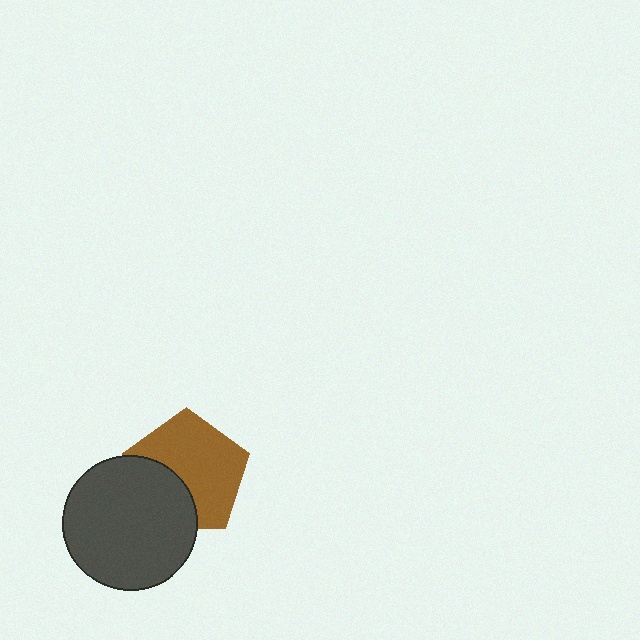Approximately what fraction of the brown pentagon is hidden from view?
Roughly 34% of the brown pentagon is hidden behind the dark gray circle.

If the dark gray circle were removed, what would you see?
You would see the complete brown pentagon.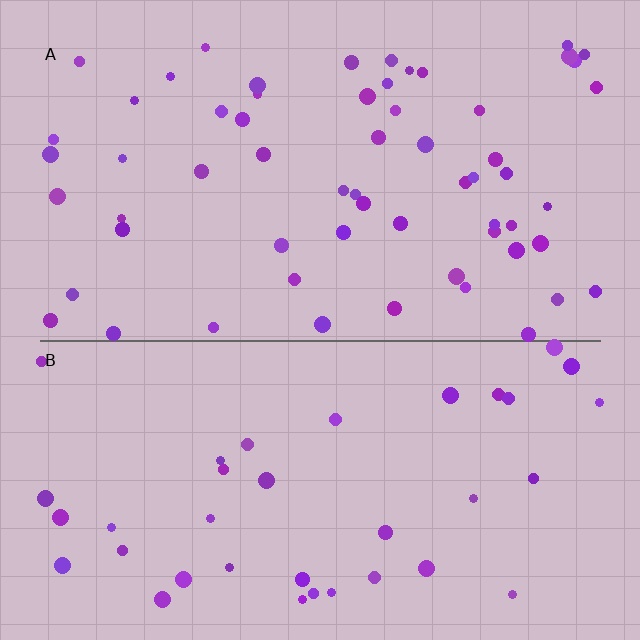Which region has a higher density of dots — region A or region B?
A (the top).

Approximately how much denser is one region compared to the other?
Approximately 1.6× — region A over region B.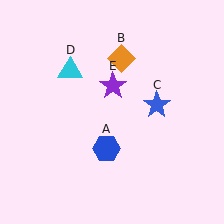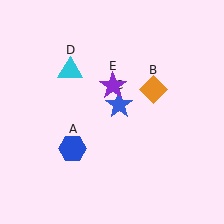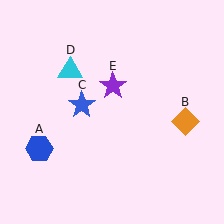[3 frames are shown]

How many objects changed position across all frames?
3 objects changed position: blue hexagon (object A), orange diamond (object B), blue star (object C).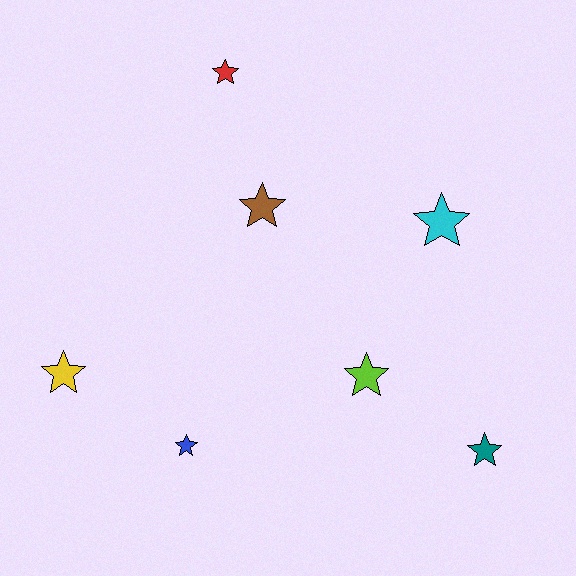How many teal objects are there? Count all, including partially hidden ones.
There is 1 teal object.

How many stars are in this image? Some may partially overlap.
There are 7 stars.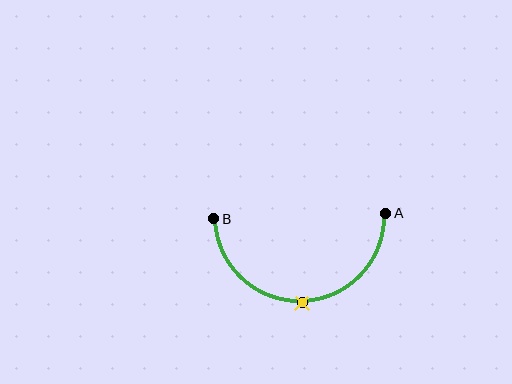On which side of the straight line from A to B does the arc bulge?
The arc bulges below the straight line connecting A and B.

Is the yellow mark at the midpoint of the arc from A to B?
Yes. The yellow mark lies on the arc at equal arc-length from both A and B — it is the arc midpoint.